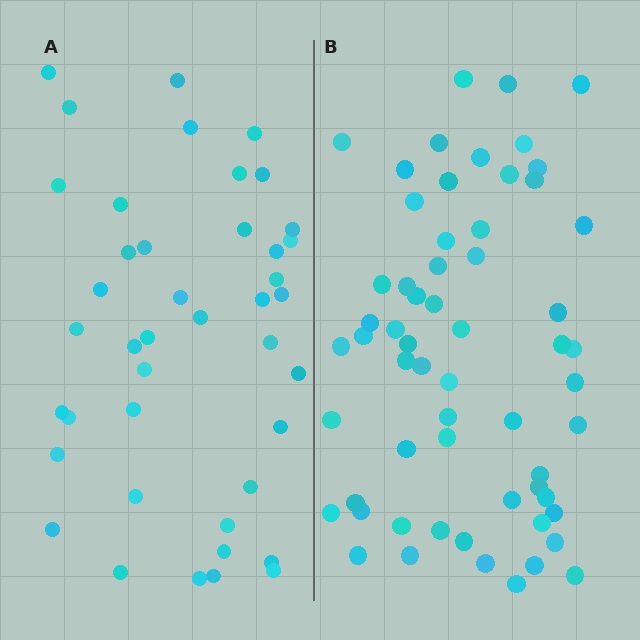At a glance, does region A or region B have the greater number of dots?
Region B (the right region) has more dots.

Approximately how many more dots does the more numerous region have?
Region B has approximately 20 more dots than region A.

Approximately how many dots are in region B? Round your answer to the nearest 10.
About 60 dots.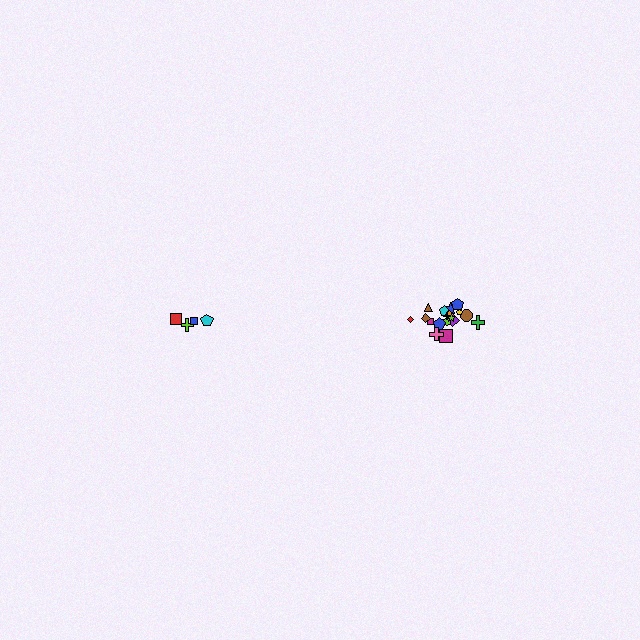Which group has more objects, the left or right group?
The right group.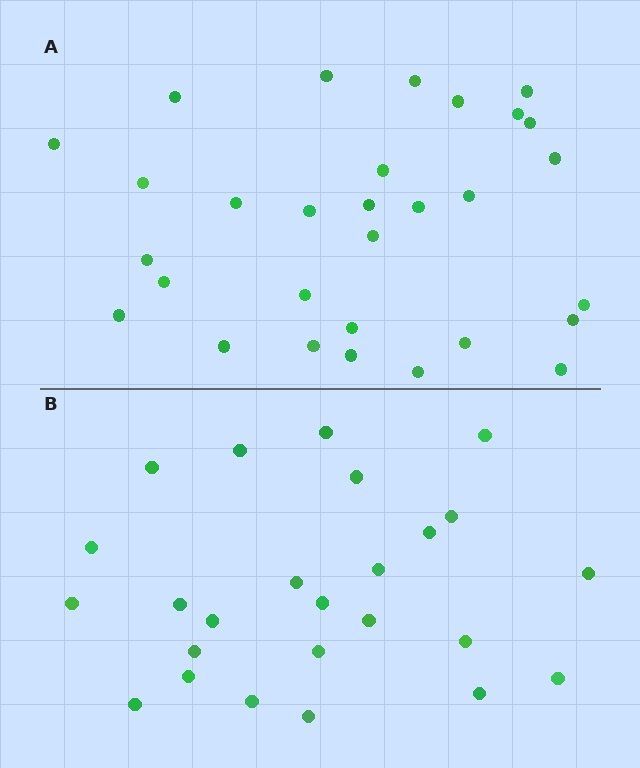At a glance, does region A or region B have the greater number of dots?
Region A (the top region) has more dots.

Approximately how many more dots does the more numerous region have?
Region A has about 5 more dots than region B.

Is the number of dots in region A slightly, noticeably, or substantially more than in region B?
Region A has only slightly more — the two regions are fairly close. The ratio is roughly 1.2 to 1.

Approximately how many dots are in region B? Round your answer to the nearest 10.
About 20 dots. (The exact count is 25, which rounds to 20.)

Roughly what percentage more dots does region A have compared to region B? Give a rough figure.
About 20% more.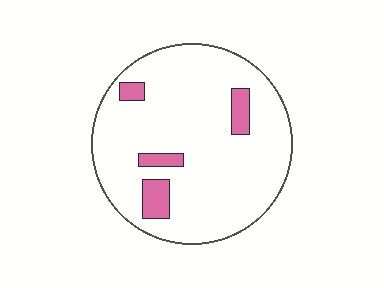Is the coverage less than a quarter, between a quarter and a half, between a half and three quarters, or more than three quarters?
Less than a quarter.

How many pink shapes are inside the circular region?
4.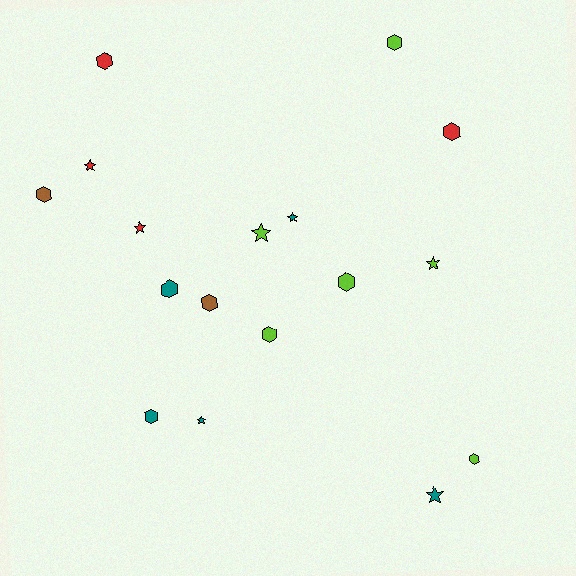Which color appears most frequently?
Lime, with 6 objects.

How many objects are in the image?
There are 17 objects.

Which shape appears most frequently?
Hexagon, with 10 objects.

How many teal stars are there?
There are 3 teal stars.